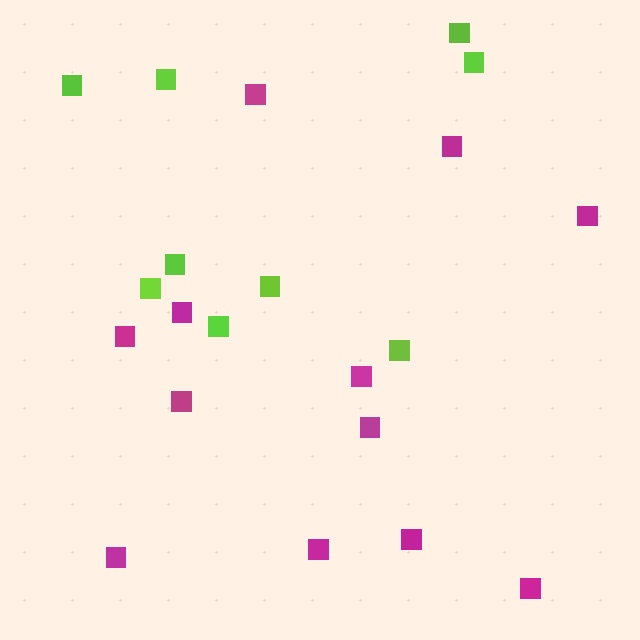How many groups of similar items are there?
There are 2 groups: one group of lime squares (9) and one group of magenta squares (12).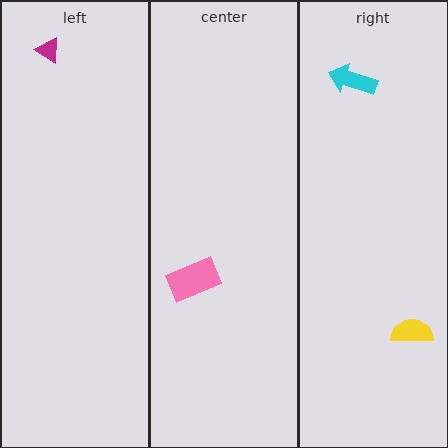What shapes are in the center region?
The pink rectangle.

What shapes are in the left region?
The magenta triangle.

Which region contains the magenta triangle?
The left region.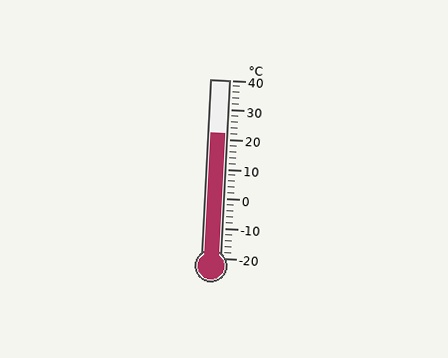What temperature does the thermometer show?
The thermometer shows approximately 22°C.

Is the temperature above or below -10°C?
The temperature is above -10°C.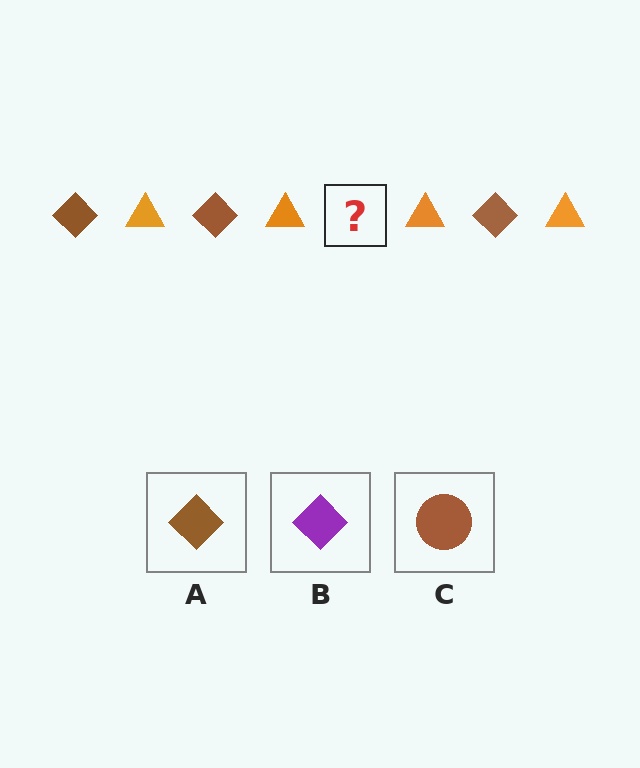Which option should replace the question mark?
Option A.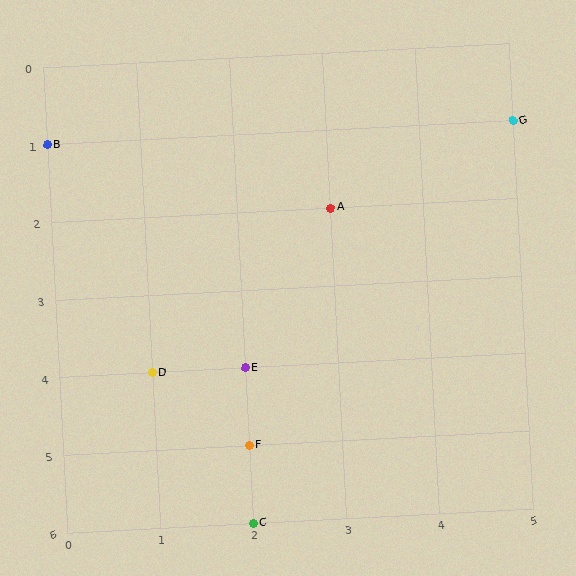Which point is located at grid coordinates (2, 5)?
Point F is at (2, 5).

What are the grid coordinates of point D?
Point D is at grid coordinates (1, 4).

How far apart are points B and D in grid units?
Points B and D are 1 column and 3 rows apart (about 3.2 grid units diagonally).